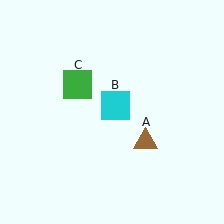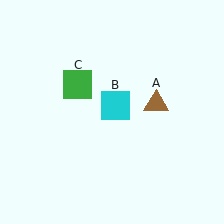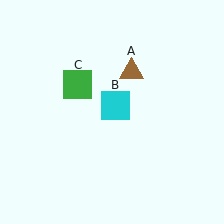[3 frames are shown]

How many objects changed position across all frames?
1 object changed position: brown triangle (object A).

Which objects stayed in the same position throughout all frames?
Cyan square (object B) and green square (object C) remained stationary.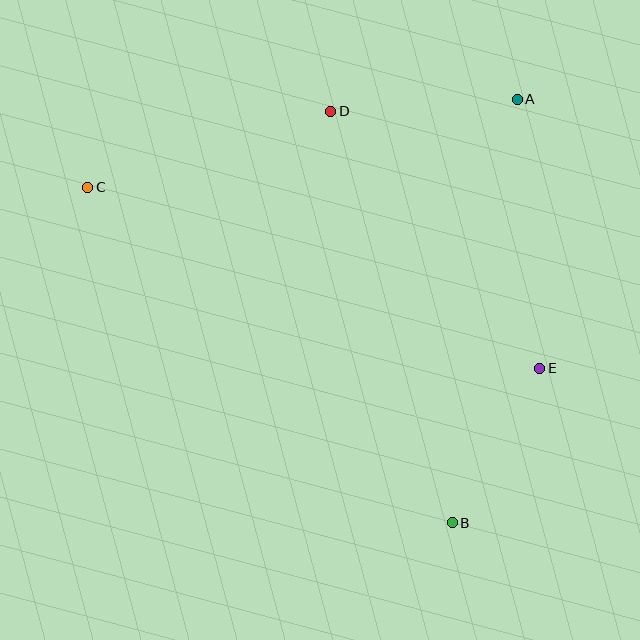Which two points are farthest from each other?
Points B and C are farthest from each other.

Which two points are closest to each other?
Points B and E are closest to each other.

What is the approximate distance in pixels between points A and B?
The distance between A and B is approximately 428 pixels.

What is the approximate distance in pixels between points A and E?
The distance between A and E is approximately 270 pixels.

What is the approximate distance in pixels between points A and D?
The distance between A and D is approximately 187 pixels.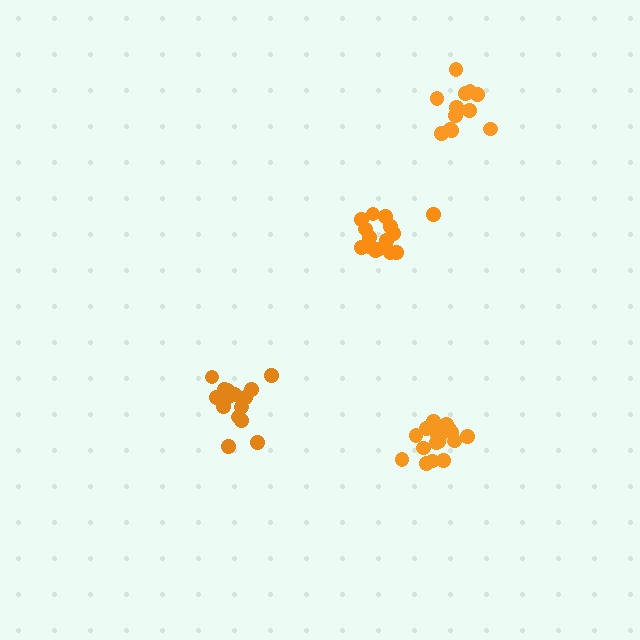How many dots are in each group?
Group 1: 15 dots, Group 2: 17 dots, Group 3: 17 dots, Group 4: 12 dots (61 total).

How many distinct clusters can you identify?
There are 4 distinct clusters.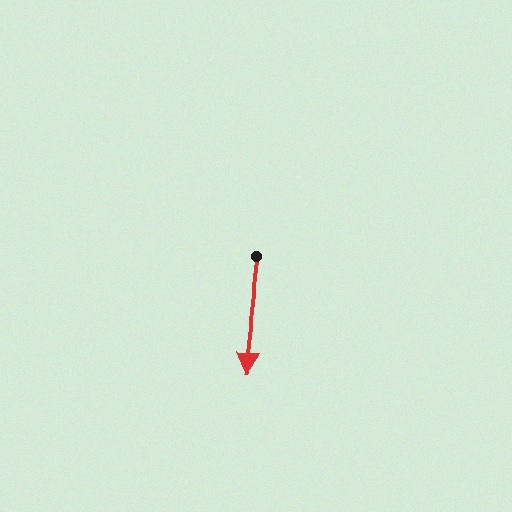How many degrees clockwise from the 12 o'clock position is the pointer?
Approximately 183 degrees.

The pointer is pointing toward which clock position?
Roughly 6 o'clock.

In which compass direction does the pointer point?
South.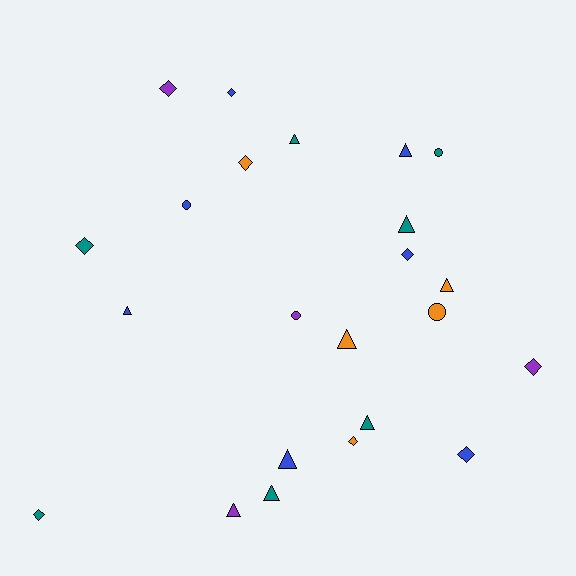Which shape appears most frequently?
Triangle, with 10 objects.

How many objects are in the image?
There are 23 objects.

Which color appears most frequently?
Teal, with 7 objects.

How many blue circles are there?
There is 1 blue circle.